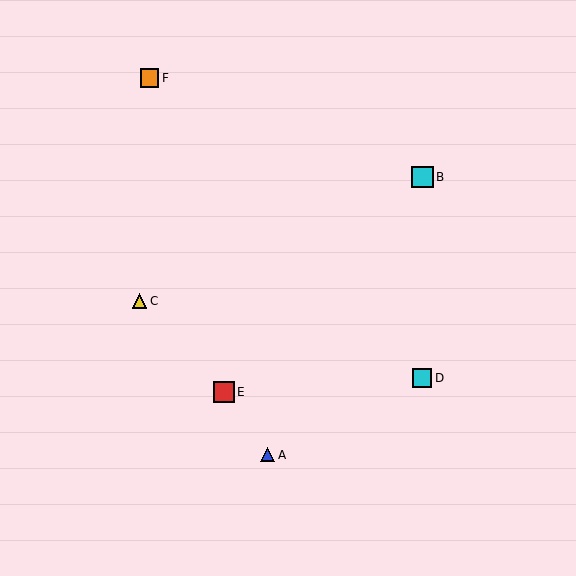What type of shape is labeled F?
Shape F is an orange square.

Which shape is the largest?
The cyan square (labeled B) is the largest.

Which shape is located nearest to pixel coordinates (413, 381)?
The cyan square (labeled D) at (422, 378) is nearest to that location.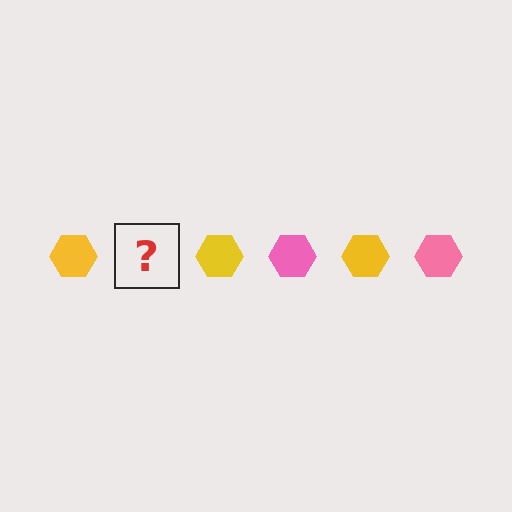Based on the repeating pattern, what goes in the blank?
The blank should be a pink hexagon.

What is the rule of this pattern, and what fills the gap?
The rule is that the pattern cycles through yellow, pink hexagons. The gap should be filled with a pink hexagon.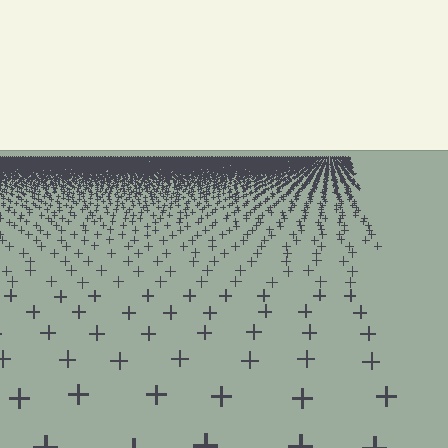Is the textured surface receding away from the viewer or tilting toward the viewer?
The surface is receding away from the viewer. Texture elements get smaller and denser toward the top.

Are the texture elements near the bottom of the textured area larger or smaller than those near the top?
Larger. Near the bottom, elements are closer to the viewer and appear at a bigger on-screen size.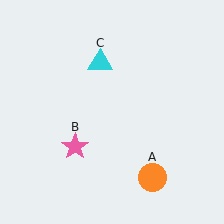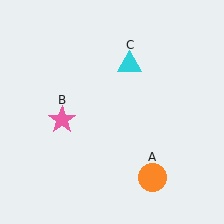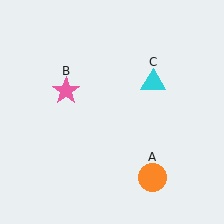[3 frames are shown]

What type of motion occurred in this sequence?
The pink star (object B), cyan triangle (object C) rotated clockwise around the center of the scene.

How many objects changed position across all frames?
2 objects changed position: pink star (object B), cyan triangle (object C).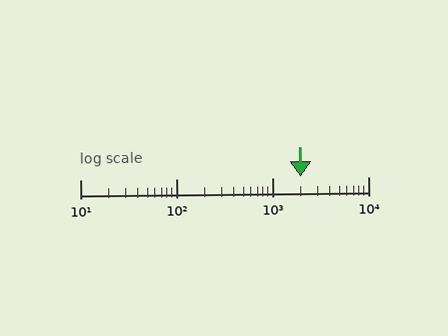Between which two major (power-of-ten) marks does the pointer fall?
The pointer is between 1000 and 10000.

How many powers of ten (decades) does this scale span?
The scale spans 3 decades, from 10 to 10000.